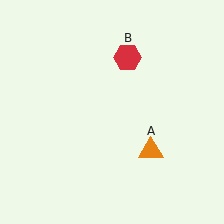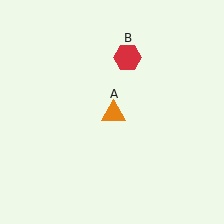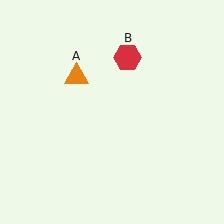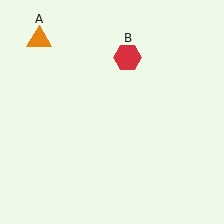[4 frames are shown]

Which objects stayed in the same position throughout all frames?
Red hexagon (object B) remained stationary.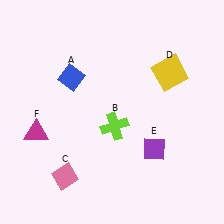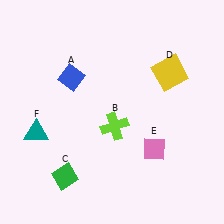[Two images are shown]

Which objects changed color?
C changed from pink to green. E changed from purple to pink. F changed from magenta to teal.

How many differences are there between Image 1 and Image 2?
There are 3 differences between the two images.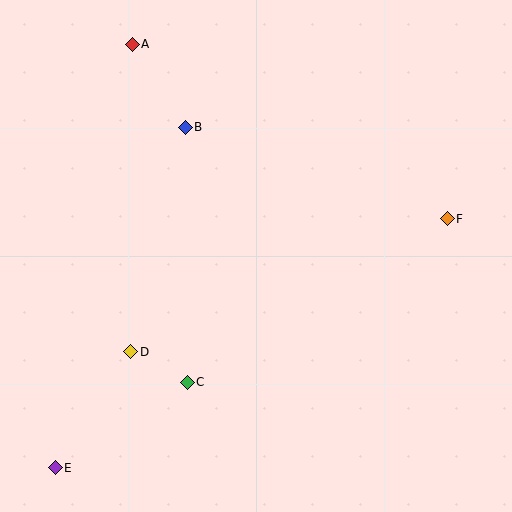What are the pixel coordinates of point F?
Point F is at (447, 219).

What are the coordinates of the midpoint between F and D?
The midpoint between F and D is at (289, 285).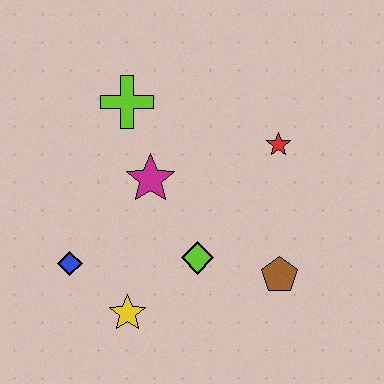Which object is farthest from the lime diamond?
The lime cross is farthest from the lime diamond.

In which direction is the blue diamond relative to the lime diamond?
The blue diamond is to the left of the lime diamond.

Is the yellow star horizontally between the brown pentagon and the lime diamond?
No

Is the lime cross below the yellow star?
No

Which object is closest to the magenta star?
The lime cross is closest to the magenta star.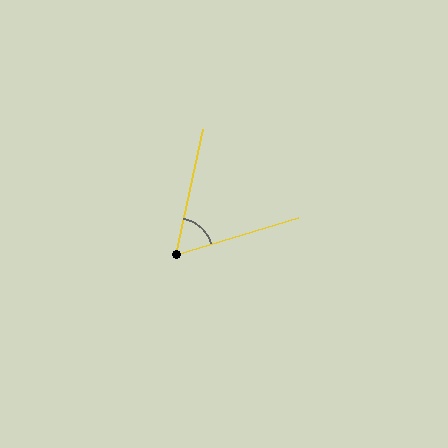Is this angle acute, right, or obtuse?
It is acute.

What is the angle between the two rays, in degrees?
Approximately 60 degrees.